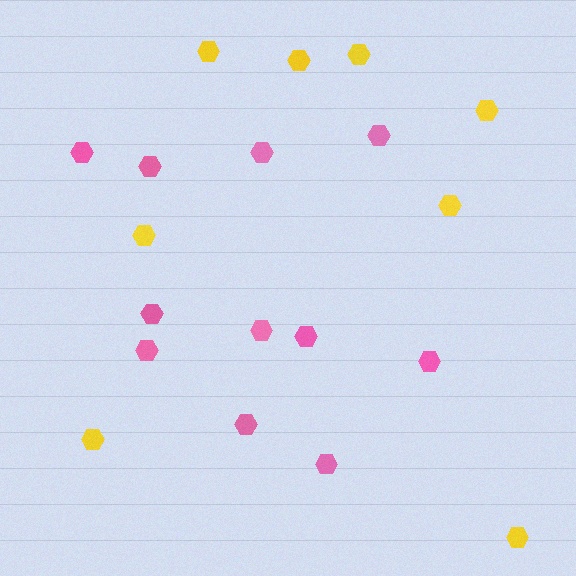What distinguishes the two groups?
There are 2 groups: one group of yellow hexagons (8) and one group of pink hexagons (11).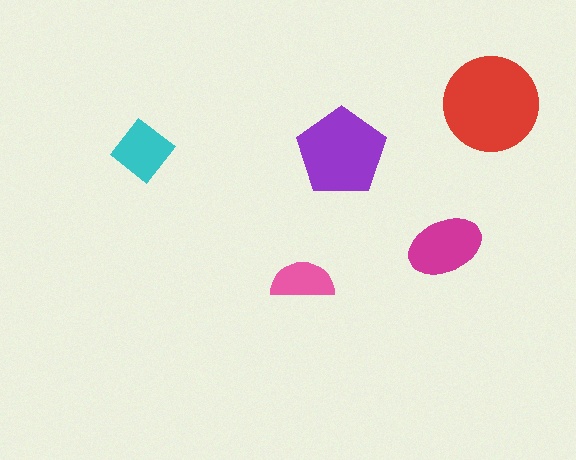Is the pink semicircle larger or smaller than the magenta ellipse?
Smaller.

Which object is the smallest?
The pink semicircle.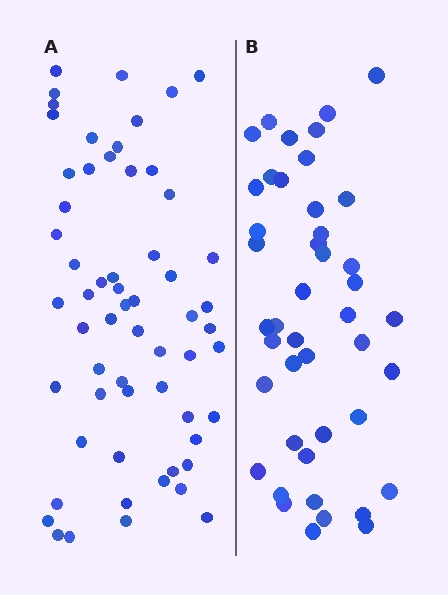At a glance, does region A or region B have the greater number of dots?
Region A (the left region) has more dots.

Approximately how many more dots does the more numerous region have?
Region A has approximately 15 more dots than region B.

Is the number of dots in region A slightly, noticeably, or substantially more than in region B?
Region A has noticeably more, but not dramatically so. The ratio is roughly 1.4 to 1.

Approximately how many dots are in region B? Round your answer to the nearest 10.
About 40 dots. (The exact count is 44, which rounds to 40.)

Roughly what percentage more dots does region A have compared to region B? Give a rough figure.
About 35% more.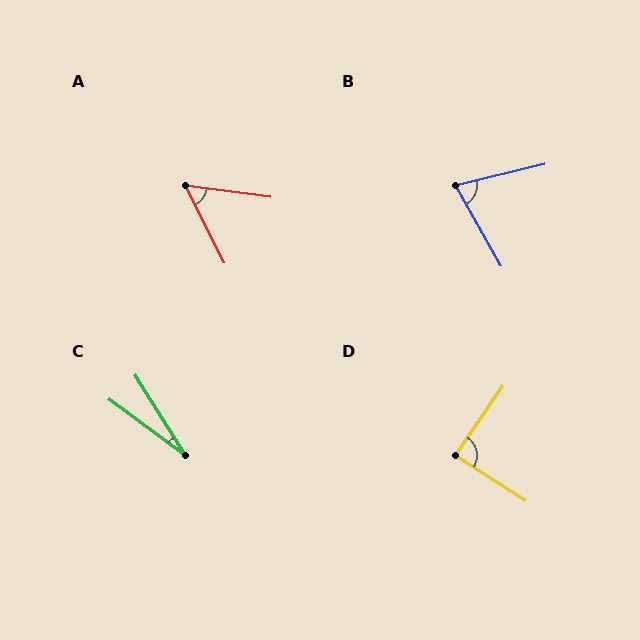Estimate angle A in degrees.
Approximately 56 degrees.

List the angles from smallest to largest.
C (21°), A (56°), B (74°), D (88°).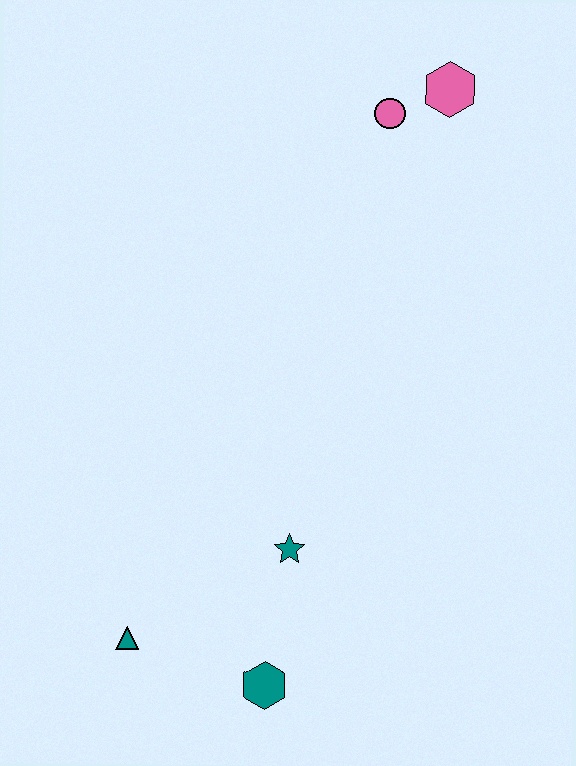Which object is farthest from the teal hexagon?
The pink hexagon is farthest from the teal hexagon.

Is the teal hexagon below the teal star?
Yes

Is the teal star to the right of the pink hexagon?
No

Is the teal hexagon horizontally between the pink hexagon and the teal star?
No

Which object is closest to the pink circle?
The pink hexagon is closest to the pink circle.